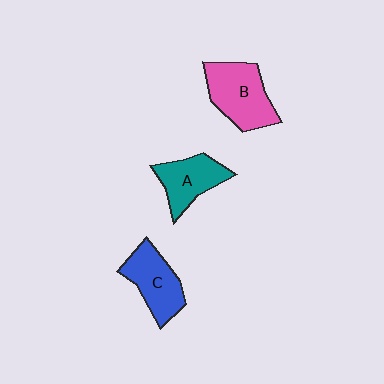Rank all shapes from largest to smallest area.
From largest to smallest: B (pink), C (blue), A (teal).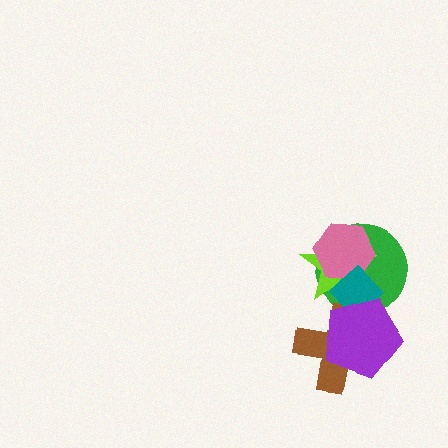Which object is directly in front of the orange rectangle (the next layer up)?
The green circle is directly in front of the orange rectangle.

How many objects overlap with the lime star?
4 objects overlap with the lime star.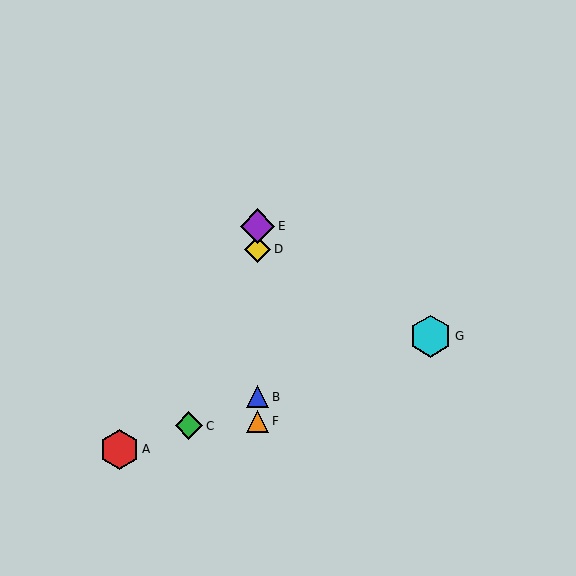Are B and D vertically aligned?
Yes, both are at x≈258.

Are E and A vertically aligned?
No, E is at x≈258 and A is at x≈120.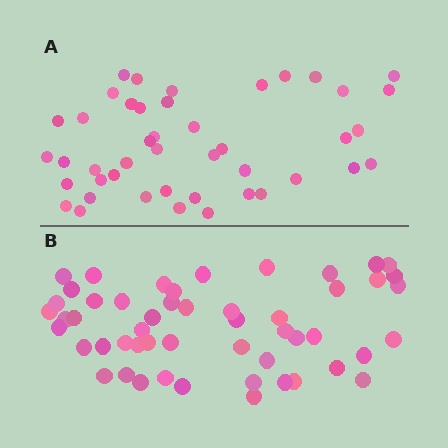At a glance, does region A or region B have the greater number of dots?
Region B (the bottom region) has more dots.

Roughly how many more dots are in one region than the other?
Region B has roughly 8 or so more dots than region A.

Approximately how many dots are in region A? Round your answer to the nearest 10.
About 40 dots. (The exact count is 44, which rounds to 40.)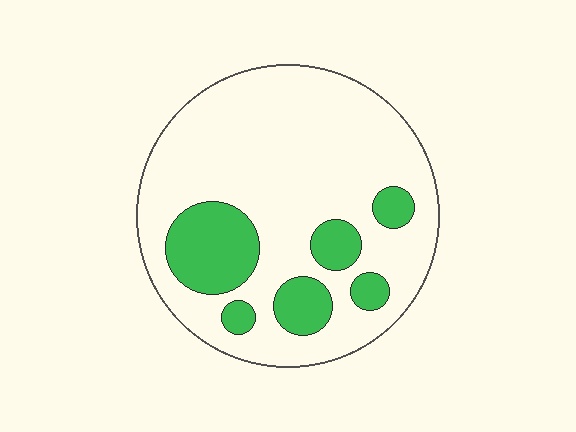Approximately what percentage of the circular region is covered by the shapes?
Approximately 20%.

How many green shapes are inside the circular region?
6.